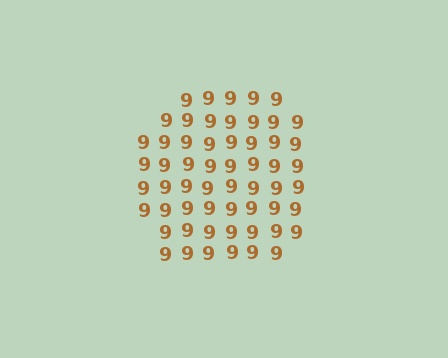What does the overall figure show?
The overall figure shows a circle.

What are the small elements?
The small elements are digit 9's.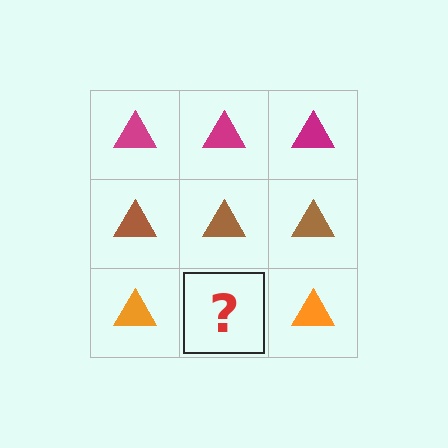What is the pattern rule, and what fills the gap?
The rule is that each row has a consistent color. The gap should be filled with an orange triangle.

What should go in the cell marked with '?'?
The missing cell should contain an orange triangle.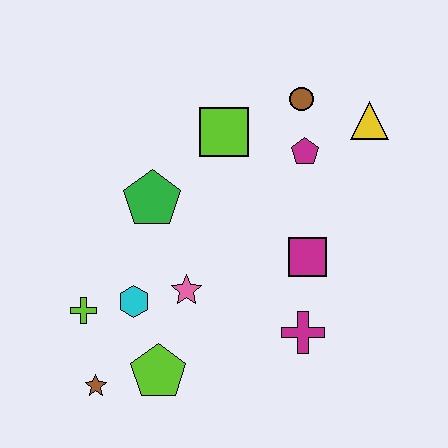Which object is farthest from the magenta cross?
The brown circle is farthest from the magenta cross.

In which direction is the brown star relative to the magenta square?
The brown star is to the left of the magenta square.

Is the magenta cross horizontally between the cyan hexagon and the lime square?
No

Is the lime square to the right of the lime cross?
Yes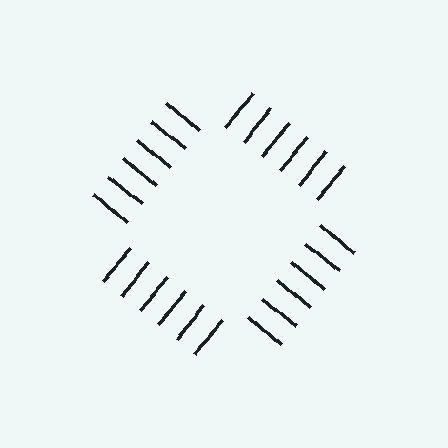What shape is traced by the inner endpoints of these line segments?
An illusory square — the line segments terminate on its edges but no continuous stroke is drawn.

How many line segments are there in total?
24 — 6 along each of the 4 edges.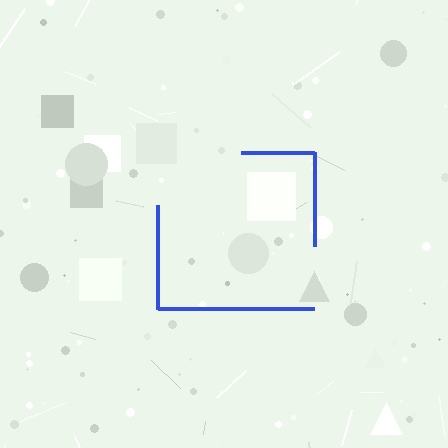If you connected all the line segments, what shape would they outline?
They would outline a square.